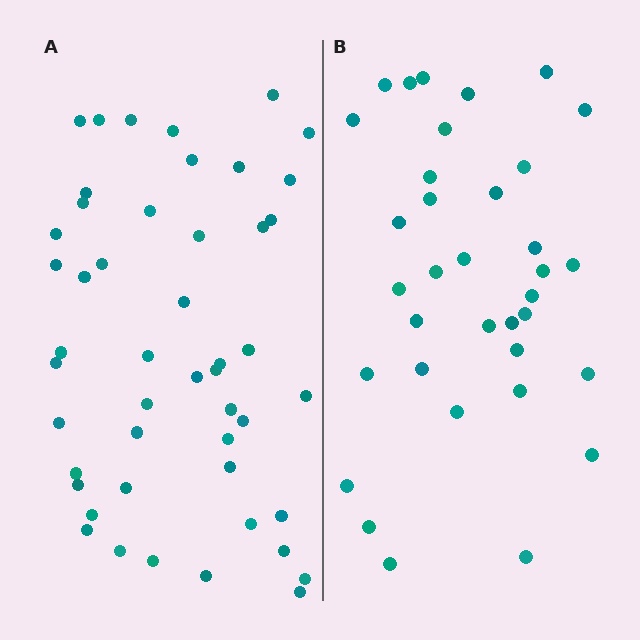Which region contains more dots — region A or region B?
Region A (the left region) has more dots.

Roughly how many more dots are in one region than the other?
Region A has approximately 15 more dots than region B.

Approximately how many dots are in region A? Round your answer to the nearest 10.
About 50 dots. (The exact count is 48, which rounds to 50.)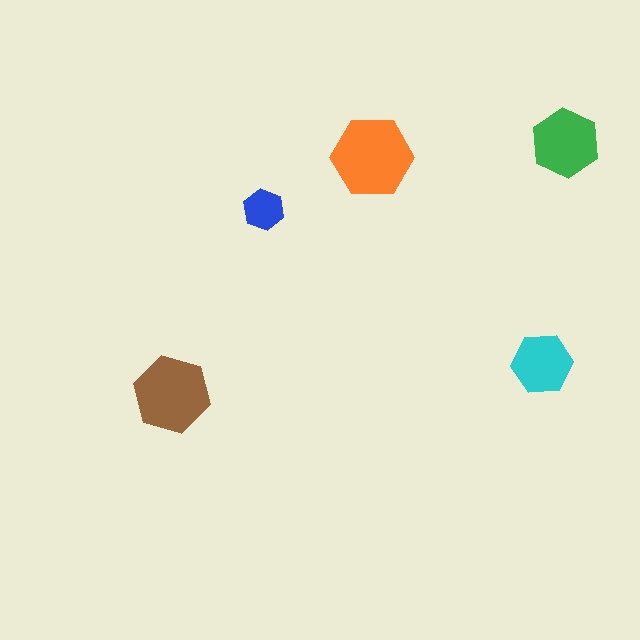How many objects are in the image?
There are 5 objects in the image.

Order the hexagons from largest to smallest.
the orange one, the brown one, the green one, the cyan one, the blue one.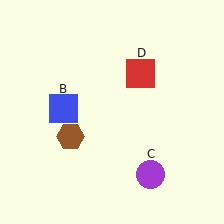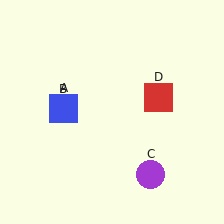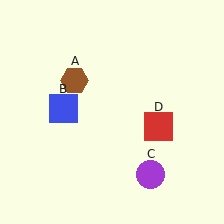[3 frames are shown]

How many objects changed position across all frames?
2 objects changed position: brown hexagon (object A), red square (object D).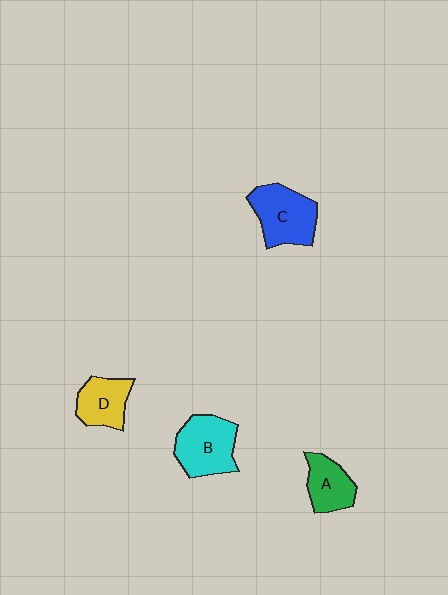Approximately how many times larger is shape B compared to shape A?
Approximately 1.5 times.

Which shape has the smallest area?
Shape A (green).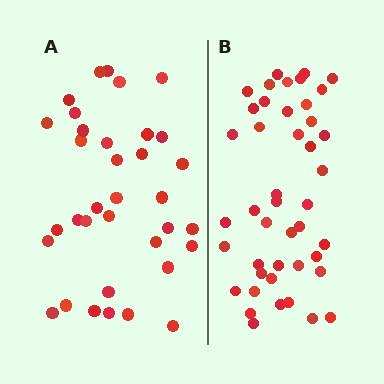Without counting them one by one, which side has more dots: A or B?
Region B (the right region) has more dots.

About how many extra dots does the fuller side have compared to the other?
Region B has roughly 8 or so more dots than region A.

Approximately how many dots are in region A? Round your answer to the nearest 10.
About 40 dots. (The exact count is 35, which rounds to 40.)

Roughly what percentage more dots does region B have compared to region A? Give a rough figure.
About 25% more.